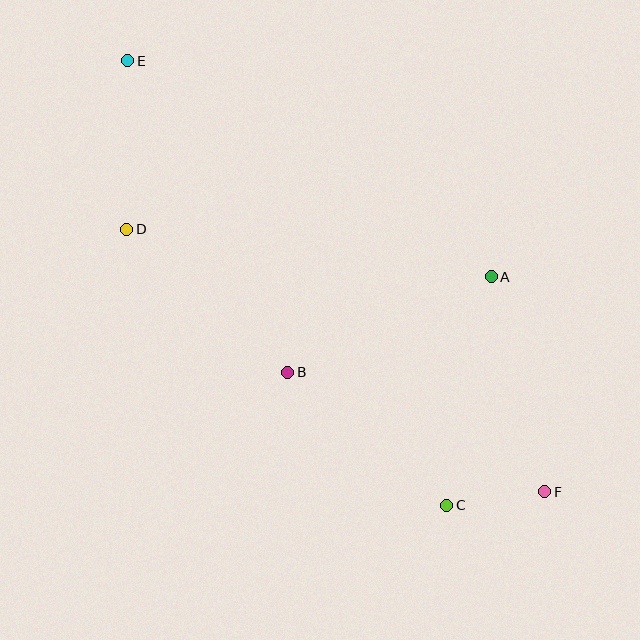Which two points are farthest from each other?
Points E and F are farthest from each other.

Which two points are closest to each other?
Points C and F are closest to each other.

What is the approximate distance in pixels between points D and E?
The distance between D and E is approximately 168 pixels.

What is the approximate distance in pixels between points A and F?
The distance between A and F is approximately 222 pixels.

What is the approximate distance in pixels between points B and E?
The distance between B and E is approximately 351 pixels.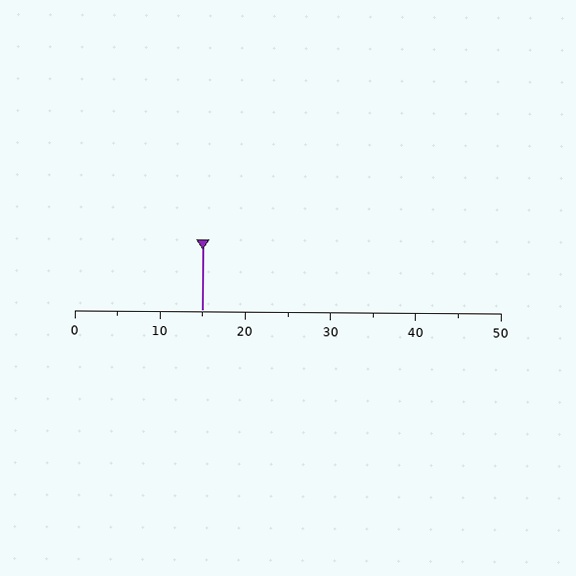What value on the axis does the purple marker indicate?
The marker indicates approximately 15.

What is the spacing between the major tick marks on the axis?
The major ticks are spaced 10 apart.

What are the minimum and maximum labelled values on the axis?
The axis runs from 0 to 50.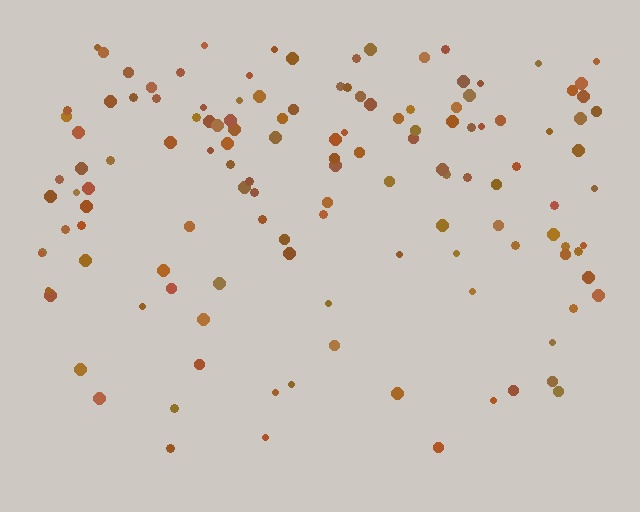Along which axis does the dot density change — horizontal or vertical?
Vertical.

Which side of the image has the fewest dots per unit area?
The bottom.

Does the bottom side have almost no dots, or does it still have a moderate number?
Still a moderate number, just noticeably fewer than the top.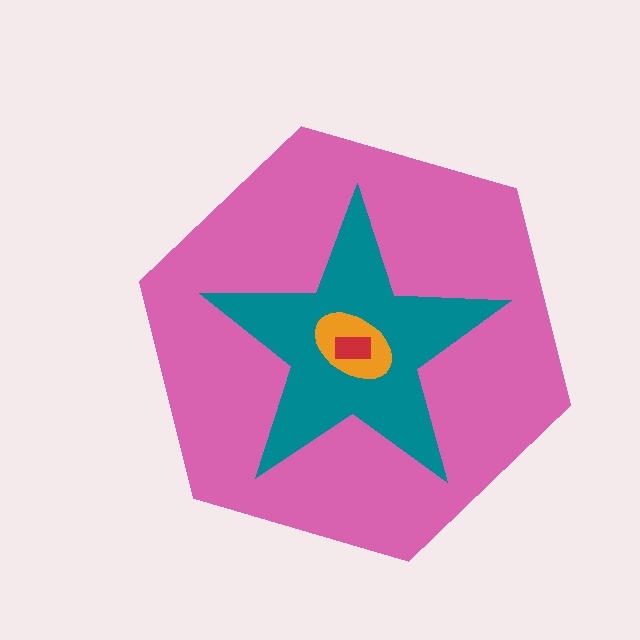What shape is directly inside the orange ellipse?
The red rectangle.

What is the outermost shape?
The pink hexagon.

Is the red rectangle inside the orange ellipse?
Yes.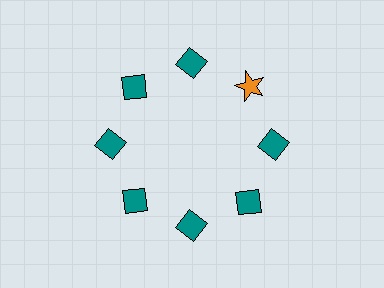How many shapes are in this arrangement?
There are 8 shapes arranged in a ring pattern.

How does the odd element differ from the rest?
It differs in both color (orange instead of teal) and shape (star instead of diamond).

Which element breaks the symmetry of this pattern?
The orange star at roughly the 2 o'clock position breaks the symmetry. All other shapes are teal diamonds.